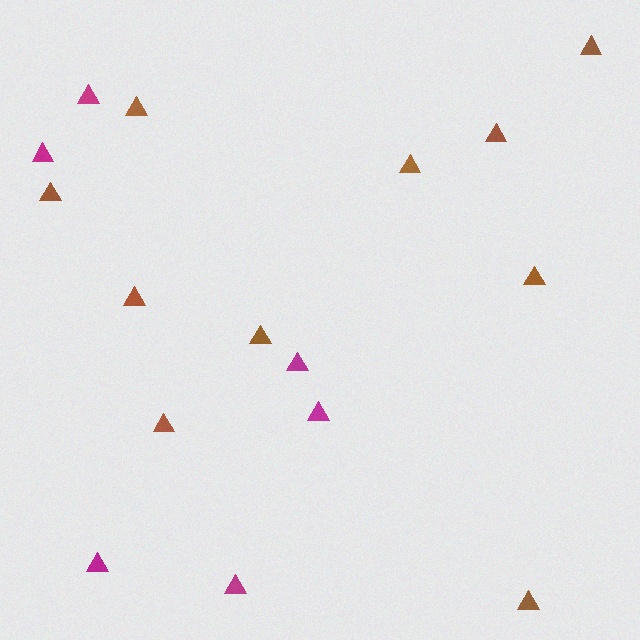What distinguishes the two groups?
There are 2 groups: one group of magenta triangles (6) and one group of brown triangles (10).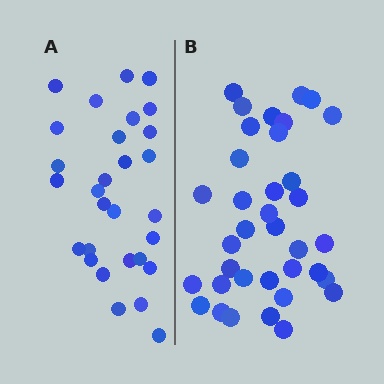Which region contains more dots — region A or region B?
Region B (the right region) has more dots.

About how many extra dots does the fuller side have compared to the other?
Region B has roughly 8 or so more dots than region A.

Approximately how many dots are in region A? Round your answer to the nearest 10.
About 30 dots. (The exact count is 29, which rounds to 30.)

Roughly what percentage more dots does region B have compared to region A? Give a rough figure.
About 25% more.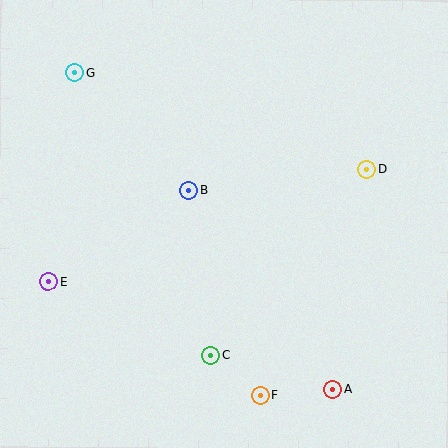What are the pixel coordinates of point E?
Point E is at (48, 282).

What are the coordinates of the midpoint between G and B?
The midpoint between G and B is at (132, 131).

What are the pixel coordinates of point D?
Point D is at (367, 169).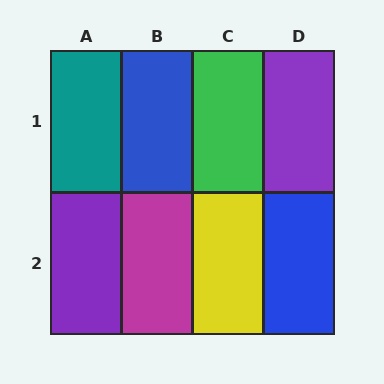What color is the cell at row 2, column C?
Yellow.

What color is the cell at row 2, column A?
Purple.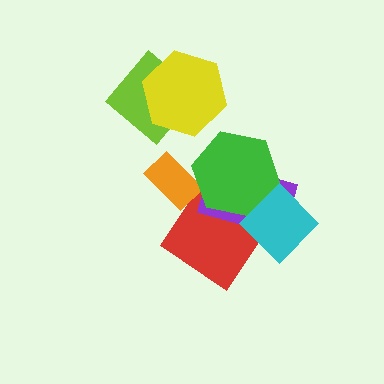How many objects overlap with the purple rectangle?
3 objects overlap with the purple rectangle.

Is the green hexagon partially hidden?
Yes, it is partially covered by another shape.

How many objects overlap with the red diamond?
3 objects overlap with the red diamond.